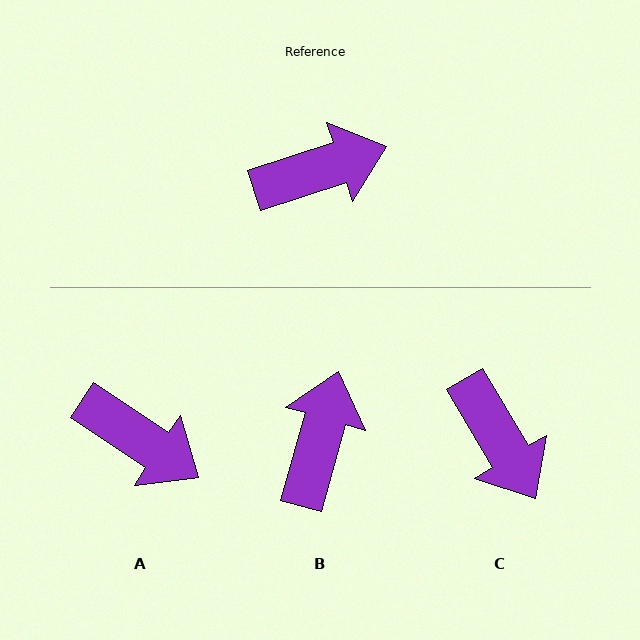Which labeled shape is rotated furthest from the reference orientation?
C, about 77 degrees away.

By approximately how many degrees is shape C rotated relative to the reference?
Approximately 77 degrees clockwise.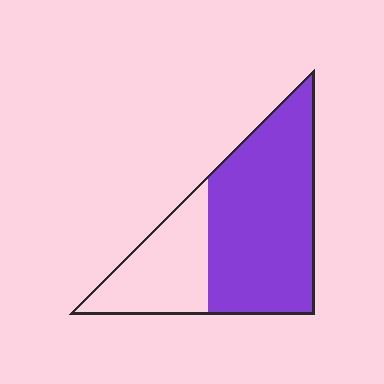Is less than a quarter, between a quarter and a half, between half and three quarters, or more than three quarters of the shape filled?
Between half and three quarters.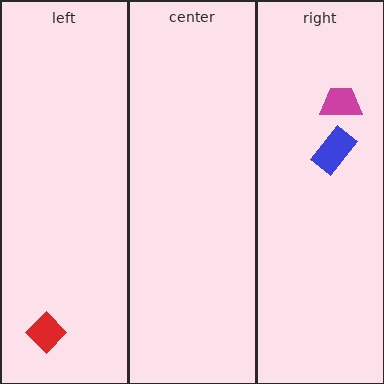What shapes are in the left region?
The red diamond.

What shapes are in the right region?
The magenta trapezoid, the blue rectangle.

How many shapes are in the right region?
2.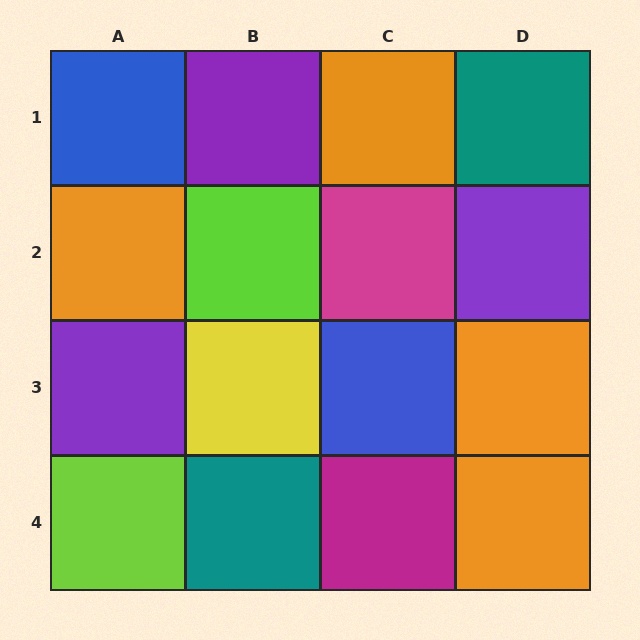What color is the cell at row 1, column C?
Orange.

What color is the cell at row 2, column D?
Purple.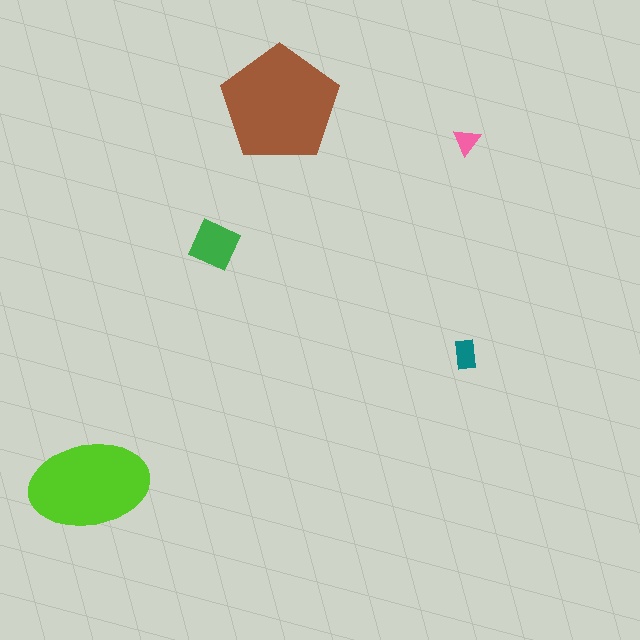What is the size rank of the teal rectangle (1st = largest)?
4th.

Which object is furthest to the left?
The lime ellipse is leftmost.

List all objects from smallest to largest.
The pink triangle, the teal rectangle, the green diamond, the lime ellipse, the brown pentagon.